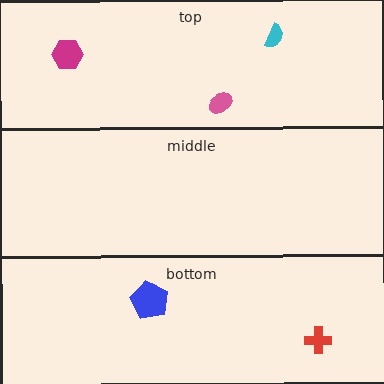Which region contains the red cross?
The bottom region.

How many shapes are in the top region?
3.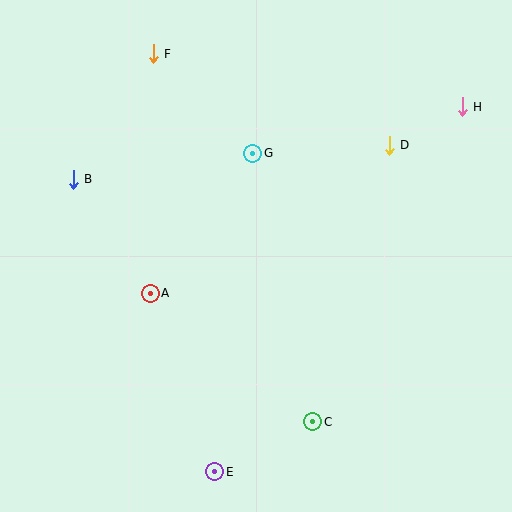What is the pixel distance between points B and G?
The distance between B and G is 181 pixels.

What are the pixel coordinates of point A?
Point A is at (150, 293).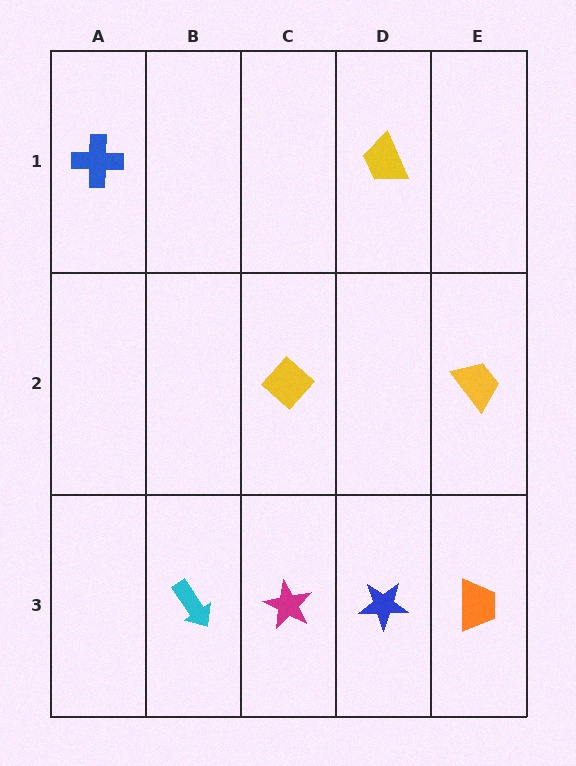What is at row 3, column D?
A blue star.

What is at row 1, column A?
A blue cross.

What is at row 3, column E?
An orange trapezoid.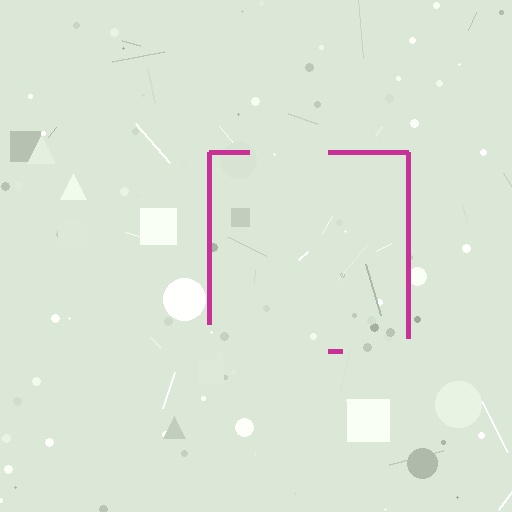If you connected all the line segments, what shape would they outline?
They would outline a square.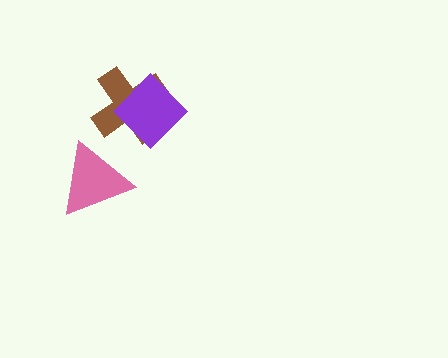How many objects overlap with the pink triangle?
0 objects overlap with the pink triangle.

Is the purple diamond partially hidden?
No, no other shape covers it.